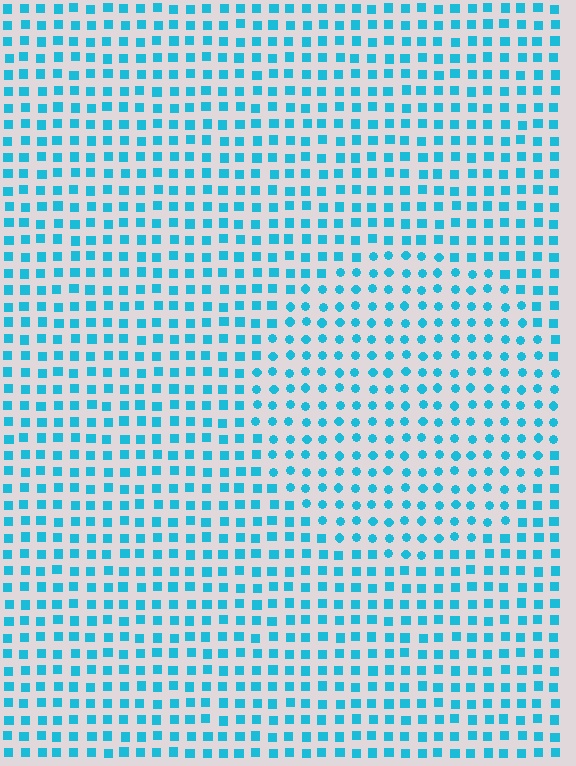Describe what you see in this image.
The image is filled with small cyan elements arranged in a uniform grid. A circle-shaped region contains circles, while the surrounding area contains squares. The boundary is defined purely by the change in element shape.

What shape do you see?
I see a circle.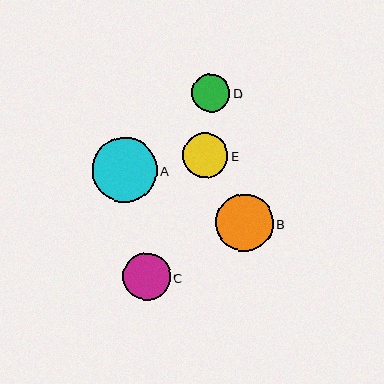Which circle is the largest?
Circle A is the largest with a size of approximately 64 pixels.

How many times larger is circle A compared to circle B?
Circle A is approximately 1.1 times the size of circle B.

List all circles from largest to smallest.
From largest to smallest: A, B, C, E, D.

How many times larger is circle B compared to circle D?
Circle B is approximately 1.5 times the size of circle D.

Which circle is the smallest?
Circle D is the smallest with a size of approximately 38 pixels.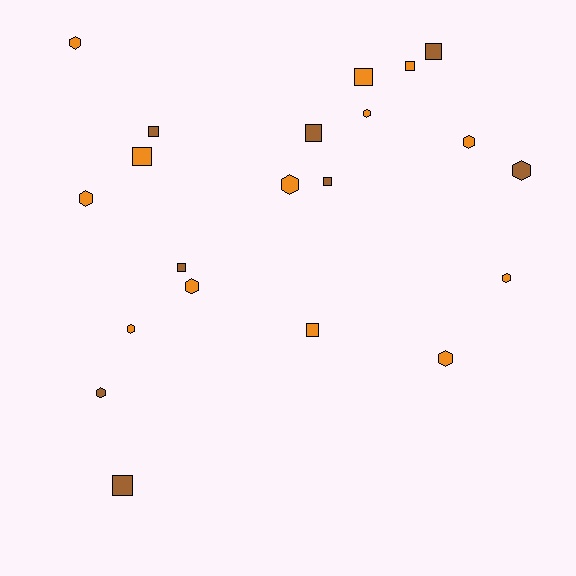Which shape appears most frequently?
Hexagon, with 11 objects.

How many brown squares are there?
There are 6 brown squares.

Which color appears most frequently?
Orange, with 13 objects.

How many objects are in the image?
There are 21 objects.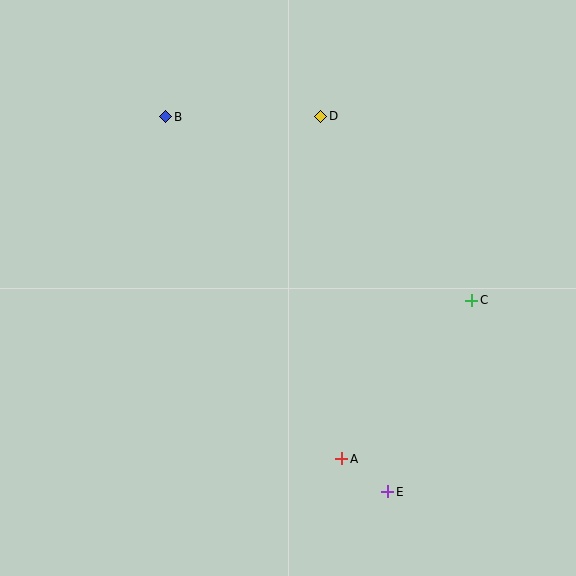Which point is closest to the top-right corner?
Point D is closest to the top-right corner.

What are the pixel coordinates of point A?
Point A is at (342, 459).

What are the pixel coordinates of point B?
Point B is at (166, 117).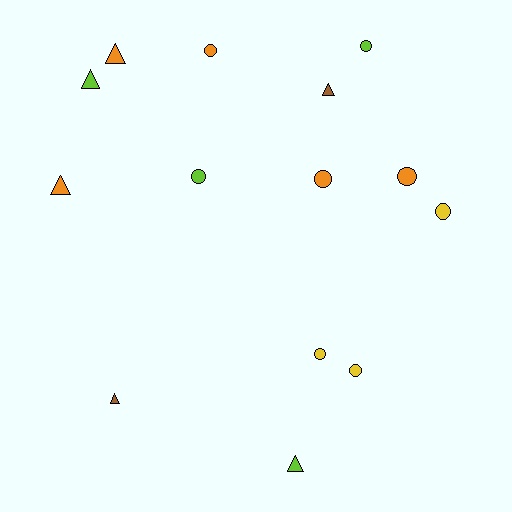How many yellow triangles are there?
There are no yellow triangles.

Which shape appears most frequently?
Circle, with 8 objects.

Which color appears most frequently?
Orange, with 5 objects.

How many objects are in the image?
There are 14 objects.